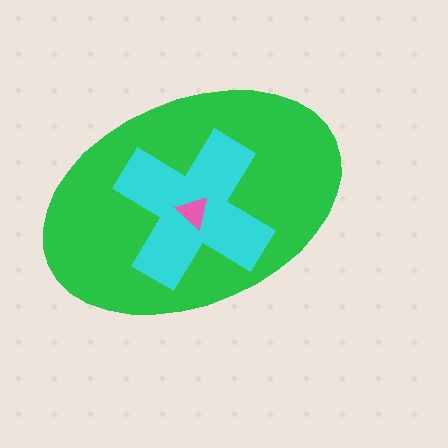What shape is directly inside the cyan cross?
The pink triangle.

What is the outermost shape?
The green ellipse.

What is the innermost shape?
The pink triangle.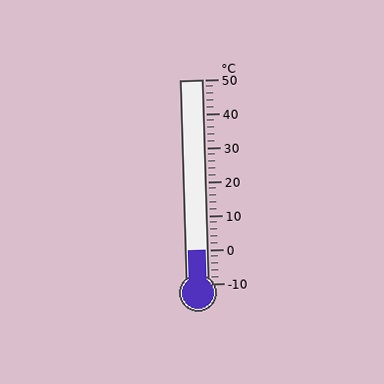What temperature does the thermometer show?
The thermometer shows approximately 0°C.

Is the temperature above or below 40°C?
The temperature is below 40°C.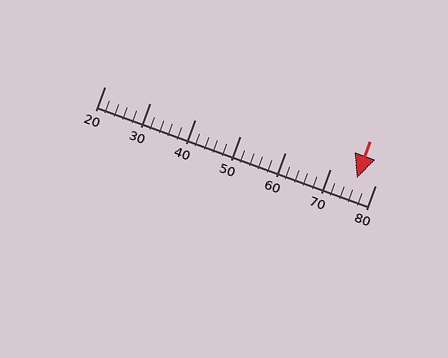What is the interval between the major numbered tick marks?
The major tick marks are spaced 10 units apart.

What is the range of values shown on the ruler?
The ruler shows values from 20 to 80.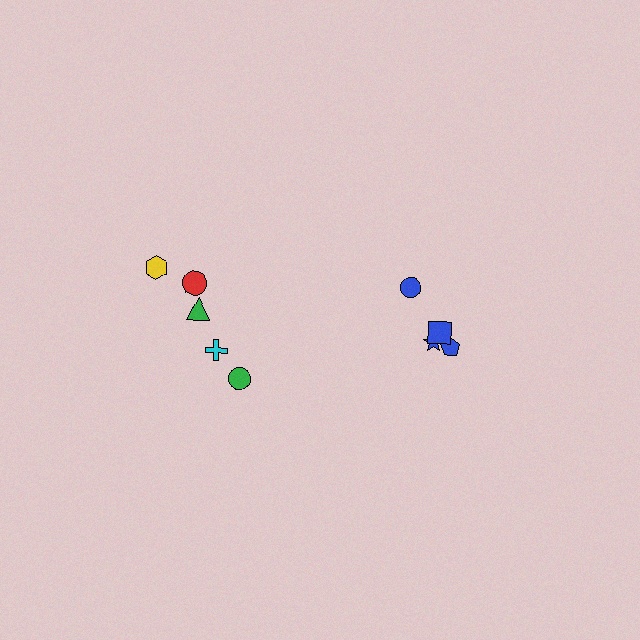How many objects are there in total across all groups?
There are 10 objects.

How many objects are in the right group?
There are 4 objects.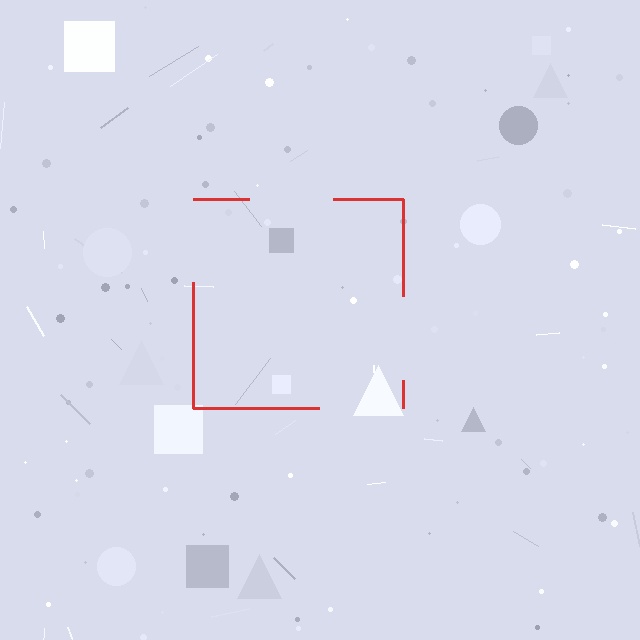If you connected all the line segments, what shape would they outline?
They would outline a square.